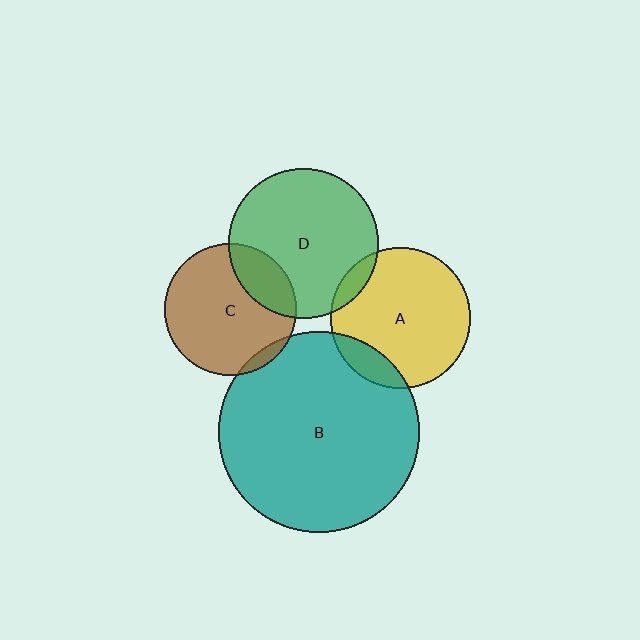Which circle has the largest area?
Circle B (teal).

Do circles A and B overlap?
Yes.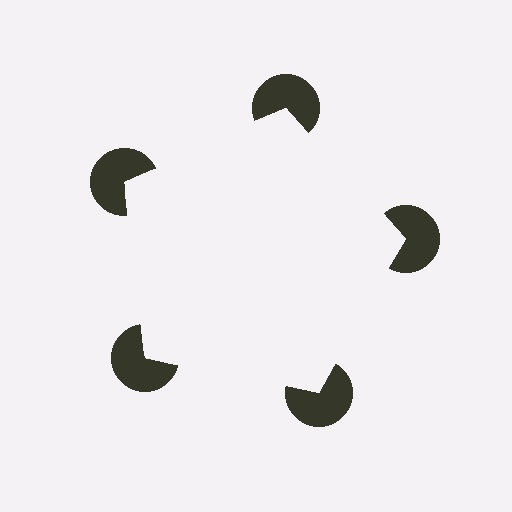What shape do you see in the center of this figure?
An illusory pentagon — its edges are inferred from the aligned wedge cuts in the pac-man discs, not physically drawn.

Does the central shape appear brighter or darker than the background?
It typically appears slightly brighter than the background, even though no actual brightness change is drawn.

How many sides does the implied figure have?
5 sides.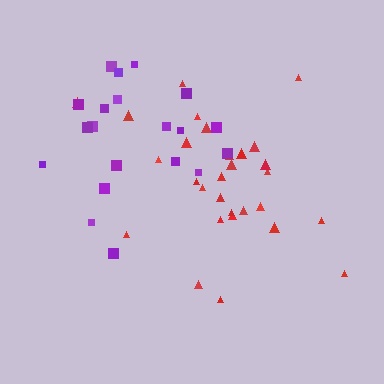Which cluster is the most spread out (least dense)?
Purple.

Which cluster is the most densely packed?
Red.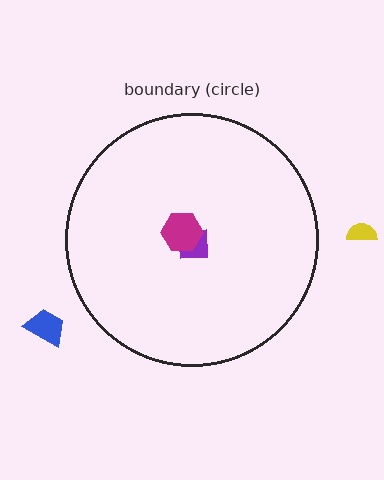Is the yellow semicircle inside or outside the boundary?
Outside.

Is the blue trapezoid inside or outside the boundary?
Outside.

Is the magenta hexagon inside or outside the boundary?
Inside.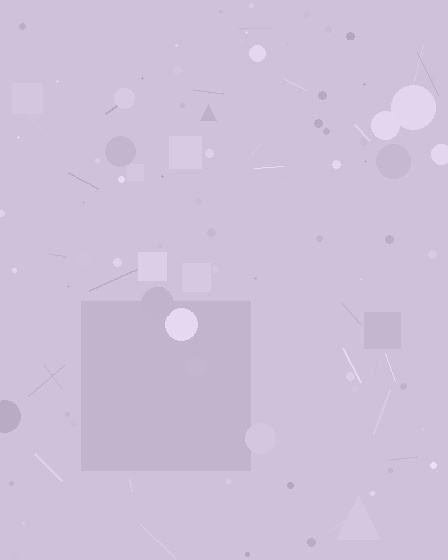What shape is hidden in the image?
A square is hidden in the image.